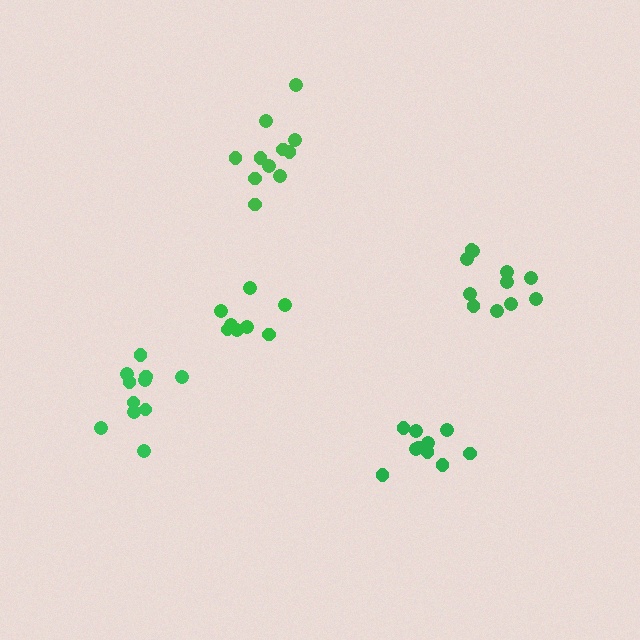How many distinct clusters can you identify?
There are 5 distinct clusters.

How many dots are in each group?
Group 1: 8 dots, Group 2: 11 dots, Group 3: 11 dots, Group 4: 11 dots, Group 5: 11 dots (52 total).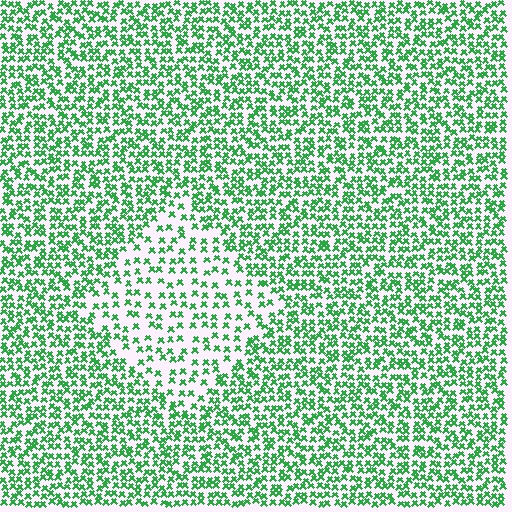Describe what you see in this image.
The image contains small green elements arranged at two different densities. A diamond-shaped region is visible where the elements are less densely packed than the surrounding area.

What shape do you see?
I see a diamond.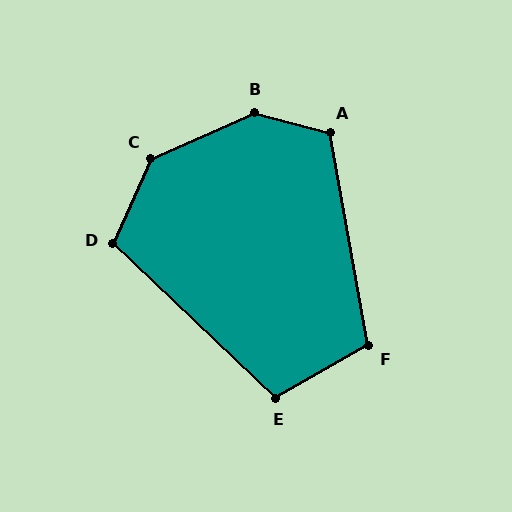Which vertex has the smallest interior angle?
E, at approximately 107 degrees.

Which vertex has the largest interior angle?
B, at approximately 141 degrees.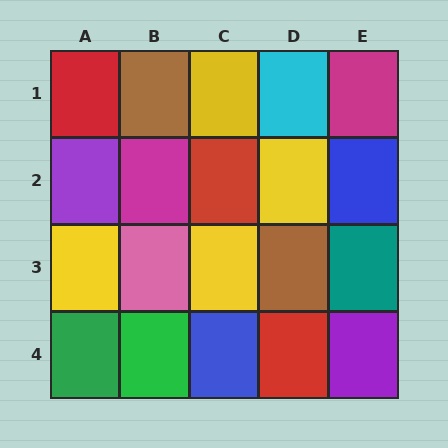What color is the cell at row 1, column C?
Yellow.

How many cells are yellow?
4 cells are yellow.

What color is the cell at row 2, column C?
Red.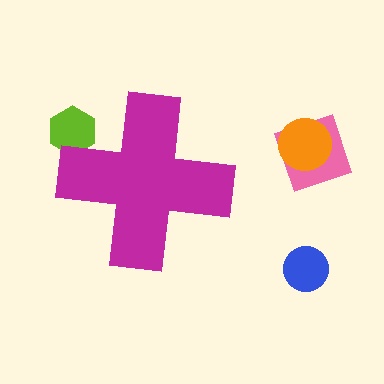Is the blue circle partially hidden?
No, the blue circle is fully visible.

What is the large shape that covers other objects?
A magenta cross.